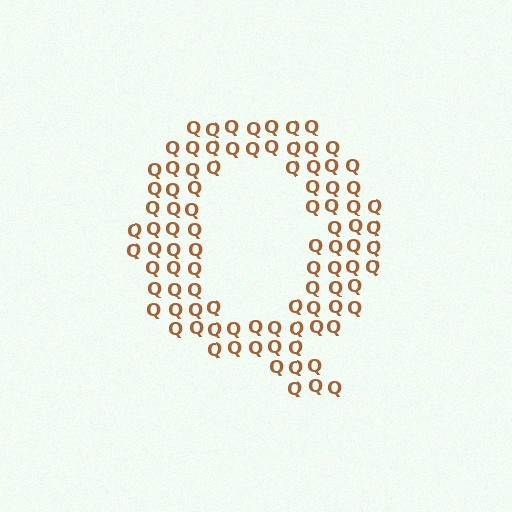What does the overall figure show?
The overall figure shows the letter Q.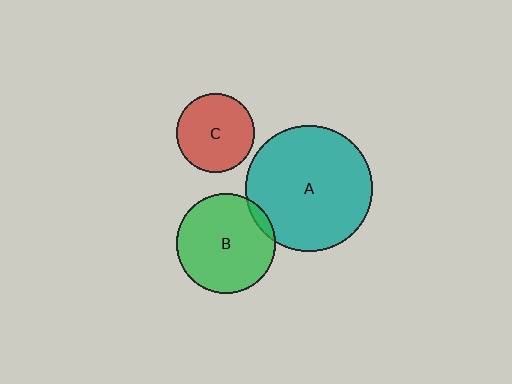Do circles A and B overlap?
Yes.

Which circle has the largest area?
Circle A (teal).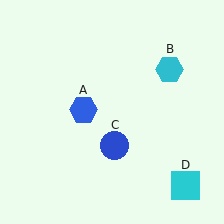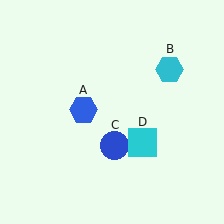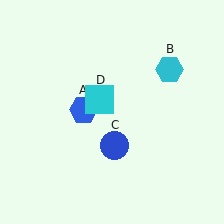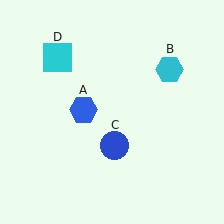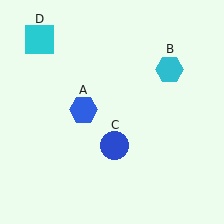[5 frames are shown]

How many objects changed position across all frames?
1 object changed position: cyan square (object D).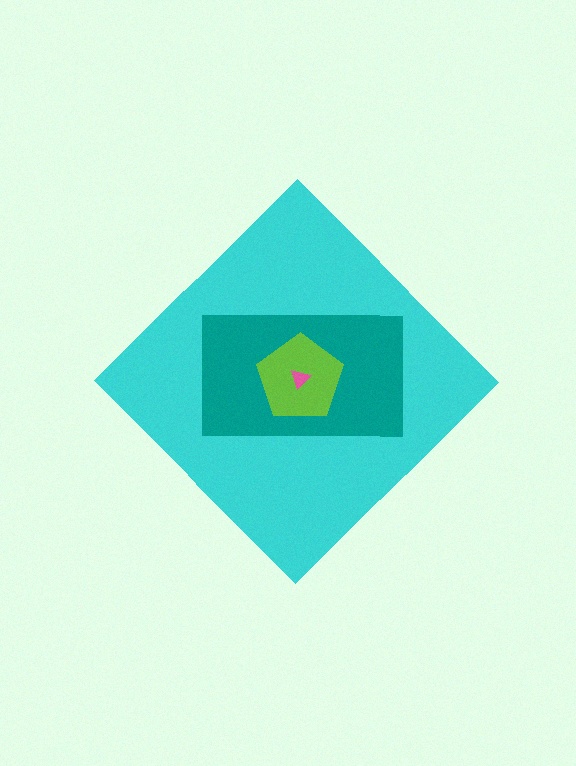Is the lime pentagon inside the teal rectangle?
Yes.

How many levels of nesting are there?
4.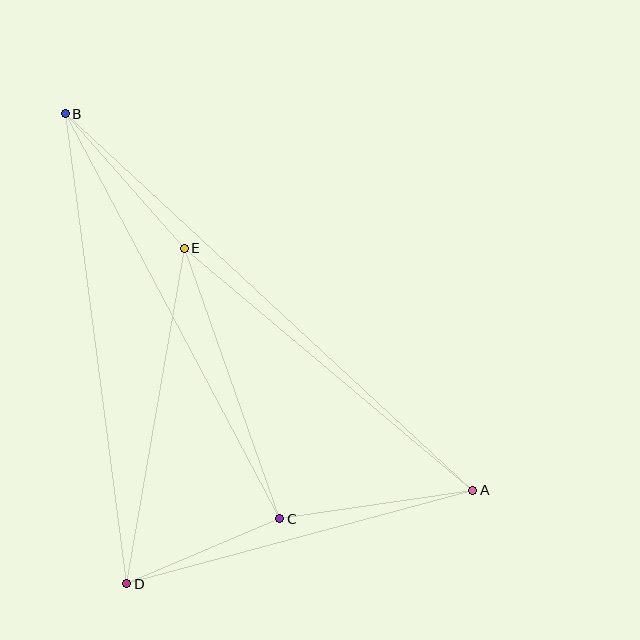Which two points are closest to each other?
Points C and D are closest to each other.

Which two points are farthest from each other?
Points A and B are farthest from each other.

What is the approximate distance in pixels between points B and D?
The distance between B and D is approximately 474 pixels.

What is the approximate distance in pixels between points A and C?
The distance between A and C is approximately 195 pixels.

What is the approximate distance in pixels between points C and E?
The distance between C and E is approximately 287 pixels.